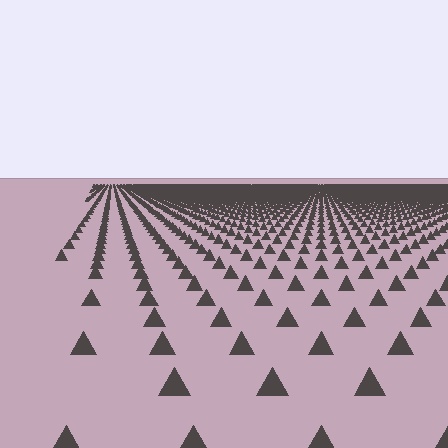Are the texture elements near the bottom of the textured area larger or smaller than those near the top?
Larger. Near the bottom, elements are closer to the viewer and appear at a bigger on-screen size.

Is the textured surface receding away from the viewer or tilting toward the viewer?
The surface is receding away from the viewer. Texture elements get smaller and denser toward the top.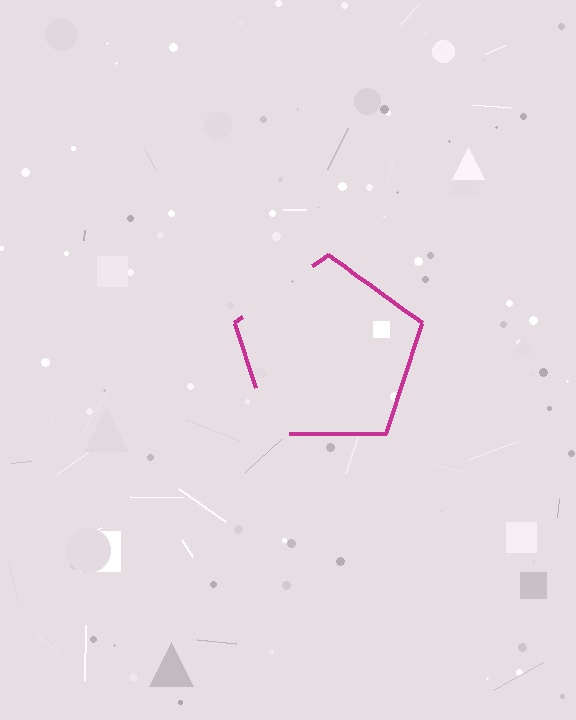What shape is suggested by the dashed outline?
The dashed outline suggests a pentagon.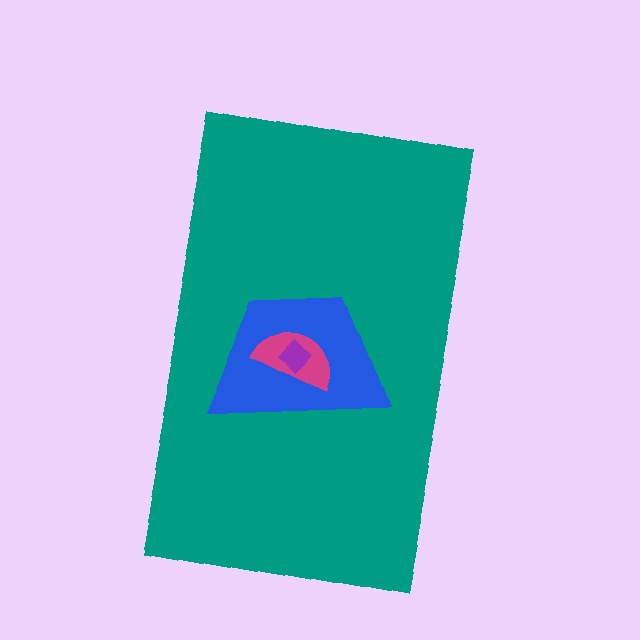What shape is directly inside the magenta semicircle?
The purple diamond.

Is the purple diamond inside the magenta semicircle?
Yes.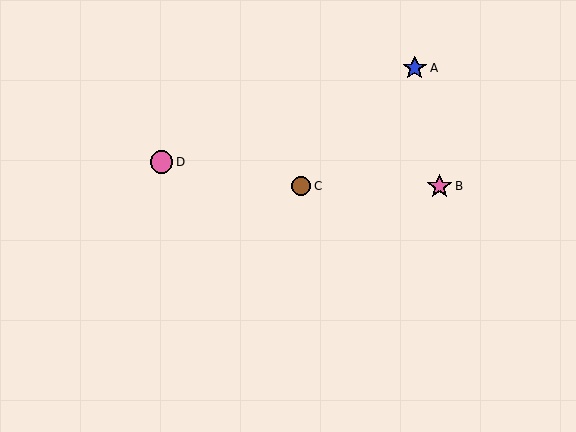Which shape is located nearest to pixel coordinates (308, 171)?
The brown circle (labeled C) at (301, 186) is nearest to that location.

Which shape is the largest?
The pink star (labeled B) is the largest.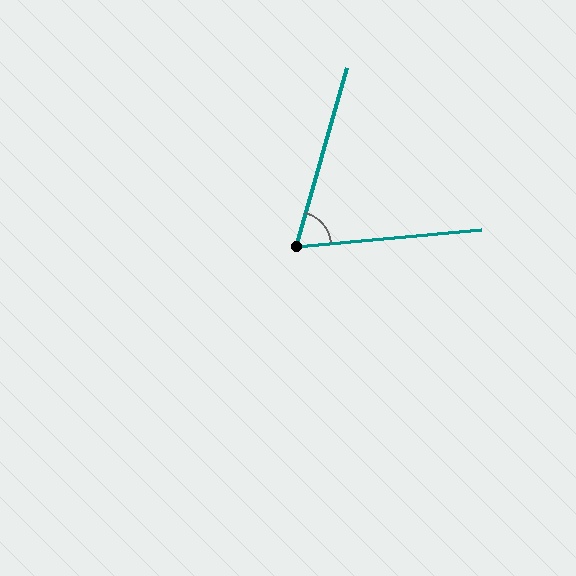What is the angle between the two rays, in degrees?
Approximately 69 degrees.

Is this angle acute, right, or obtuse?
It is acute.